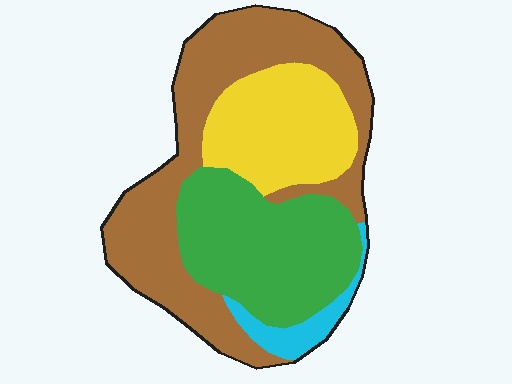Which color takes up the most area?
Brown, at roughly 40%.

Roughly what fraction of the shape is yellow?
Yellow covers about 20% of the shape.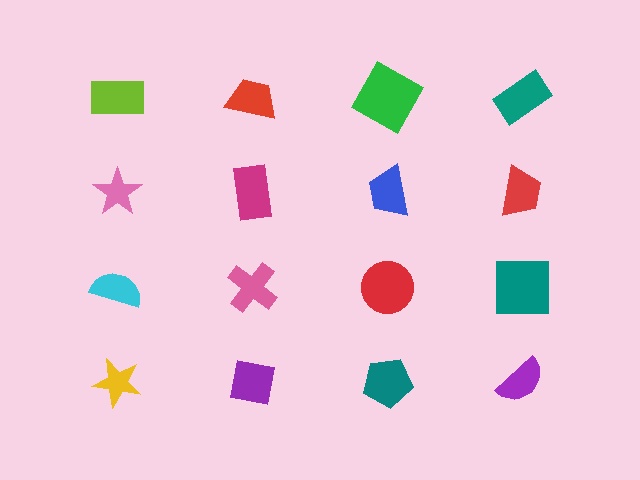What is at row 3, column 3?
A red circle.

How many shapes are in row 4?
4 shapes.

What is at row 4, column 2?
A purple square.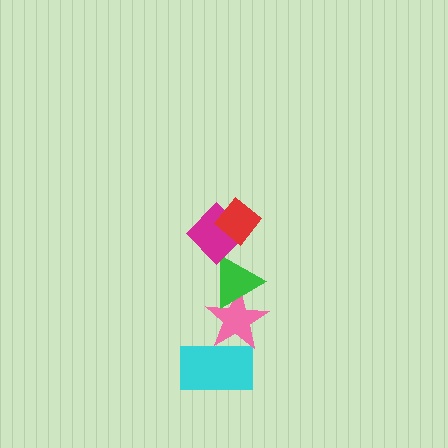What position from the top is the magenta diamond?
The magenta diamond is 2nd from the top.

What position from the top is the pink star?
The pink star is 4th from the top.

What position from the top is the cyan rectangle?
The cyan rectangle is 5th from the top.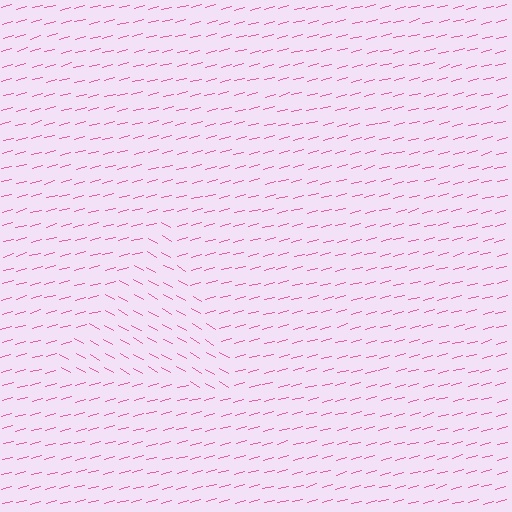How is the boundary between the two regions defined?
The boundary is defined purely by a change in line orientation (approximately 45 degrees difference). All lines are the same color and thickness.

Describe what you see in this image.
The image is filled with small pink line segments. A triangle region in the image has lines oriented differently from the surrounding lines, creating a visible texture boundary.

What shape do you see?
I see a triangle.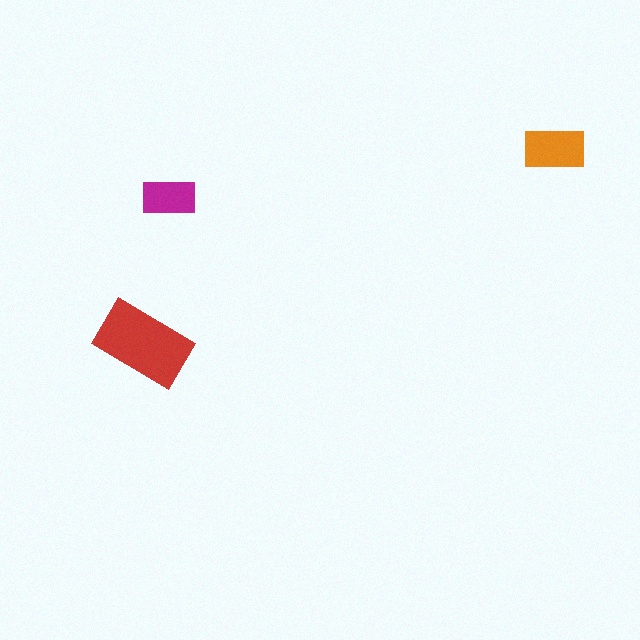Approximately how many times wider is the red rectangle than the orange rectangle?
About 1.5 times wider.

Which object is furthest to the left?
The red rectangle is leftmost.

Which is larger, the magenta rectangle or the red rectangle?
The red one.